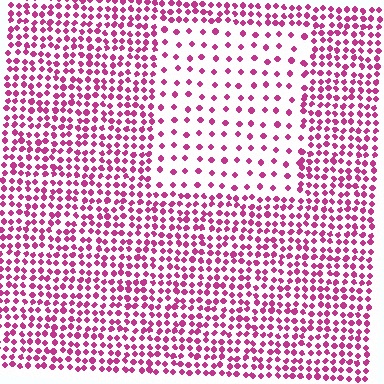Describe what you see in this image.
The image contains small magenta elements arranged at two different densities. A rectangle-shaped region is visible where the elements are less densely packed than the surrounding area.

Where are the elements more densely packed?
The elements are more densely packed outside the rectangle boundary.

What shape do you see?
I see a rectangle.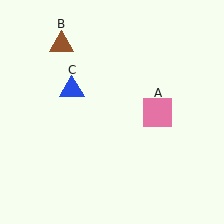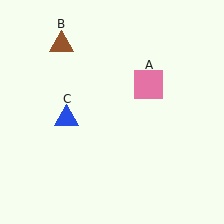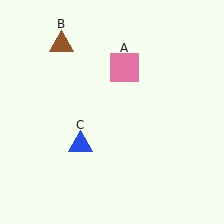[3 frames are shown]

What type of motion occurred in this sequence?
The pink square (object A), blue triangle (object C) rotated counterclockwise around the center of the scene.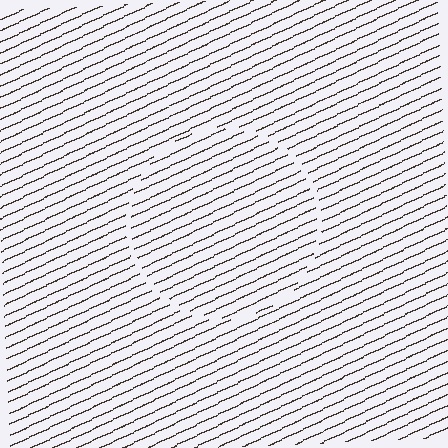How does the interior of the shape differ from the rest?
The interior of the shape contains the same grating, shifted by half a period — the contour is defined by the phase discontinuity where line-ends from the inner and outer gratings abut.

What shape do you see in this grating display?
An illusory circle. The interior of the shape contains the same grating, shifted by half a period — the contour is defined by the phase discontinuity where line-ends from the inner and outer gratings abut.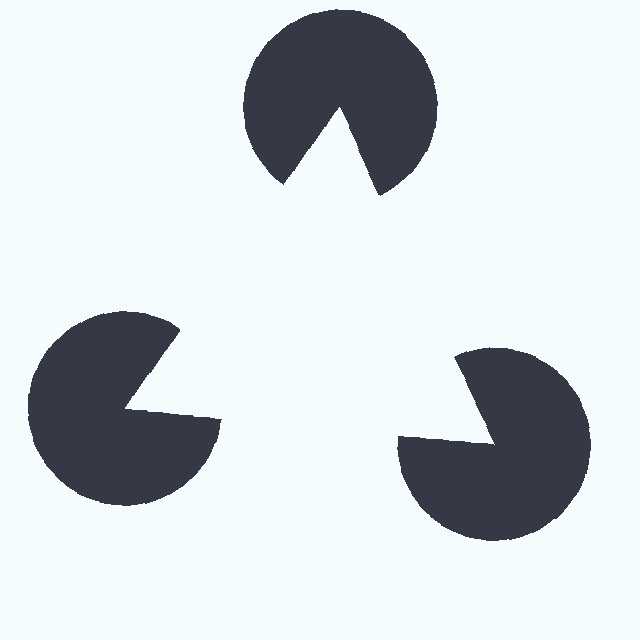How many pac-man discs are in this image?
There are 3 — one at each vertex of the illusory triangle.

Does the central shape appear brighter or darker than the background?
It typically appears slightly brighter than the background, even though no actual brightness change is drawn.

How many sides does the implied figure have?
3 sides.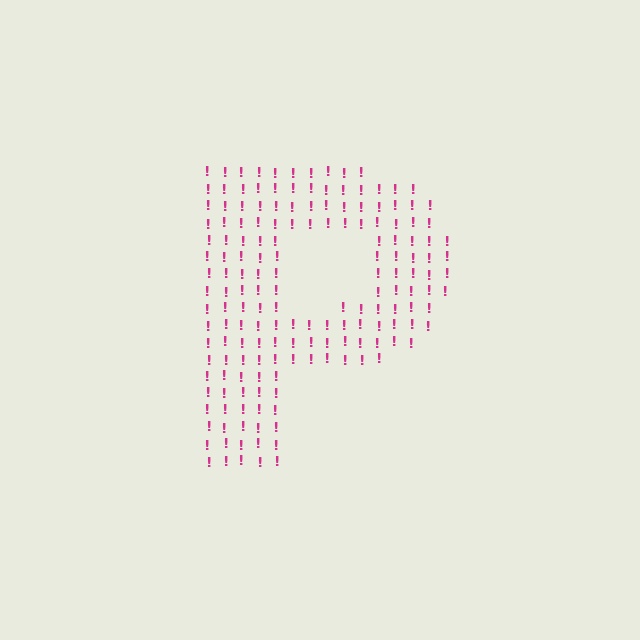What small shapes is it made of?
It is made of small exclamation marks.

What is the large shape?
The large shape is the letter P.